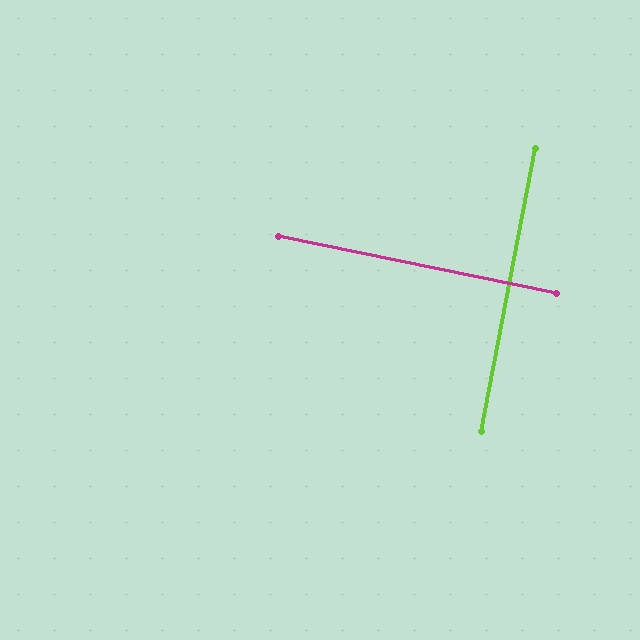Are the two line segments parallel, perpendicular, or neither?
Perpendicular — they meet at approximately 89°.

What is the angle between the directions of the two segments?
Approximately 89 degrees.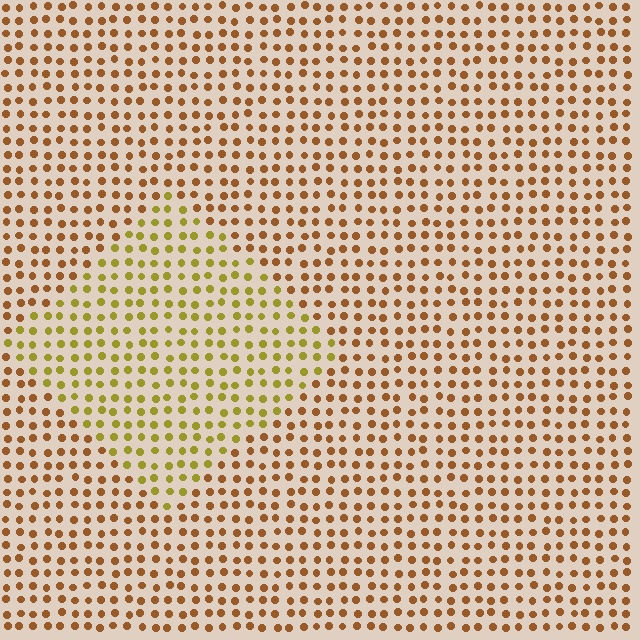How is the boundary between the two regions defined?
The boundary is defined purely by a slight shift in hue (about 34 degrees). Spacing, size, and orientation are identical on both sides.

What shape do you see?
I see a diamond.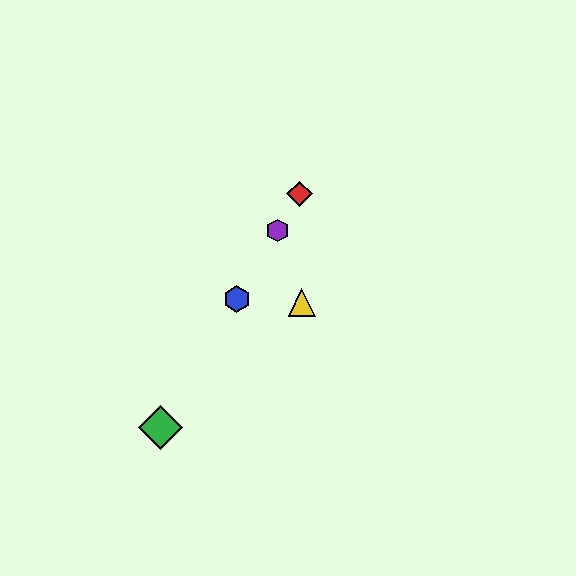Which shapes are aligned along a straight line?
The red diamond, the blue hexagon, the green diamond, the purple hexagon are aligned along a straight line.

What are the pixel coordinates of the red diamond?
The red diamond is at (299, 194).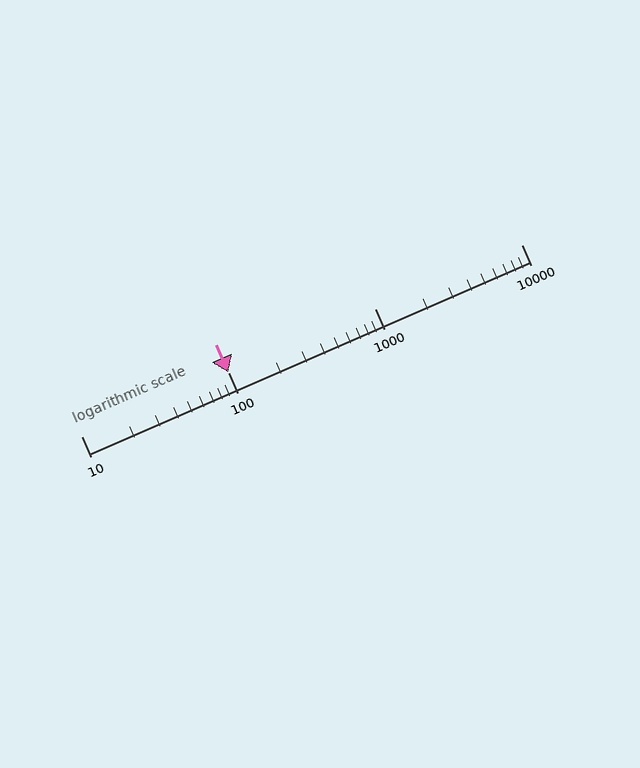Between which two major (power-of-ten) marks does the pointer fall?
The pointer is between 100 and 1000.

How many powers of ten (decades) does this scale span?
The scale spans 3 decades, from 10 to 10000.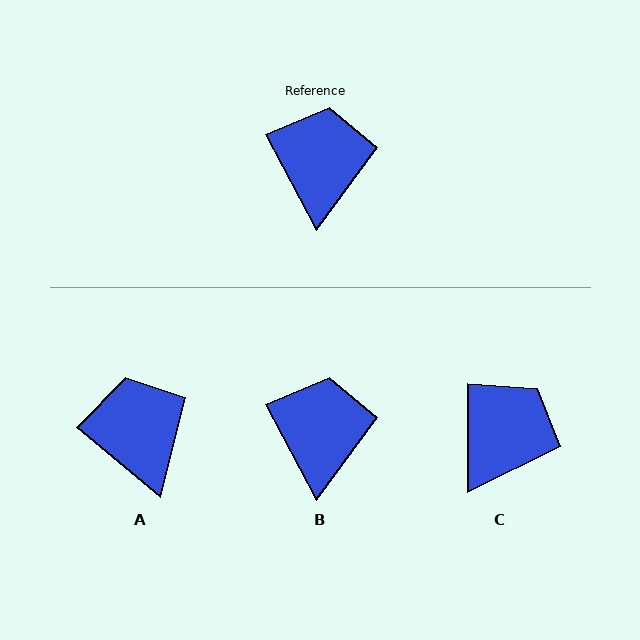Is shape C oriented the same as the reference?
No, it is off by about 28 degrees.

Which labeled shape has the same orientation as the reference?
B.